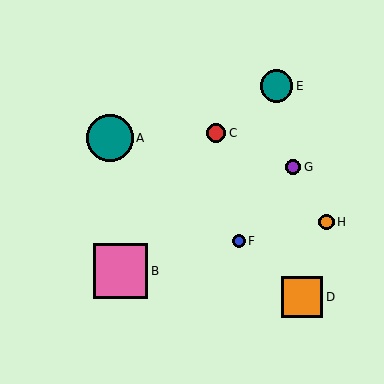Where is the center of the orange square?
The center of the orange square is at (302, 297).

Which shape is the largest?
The pink square (labeled B) is the largest.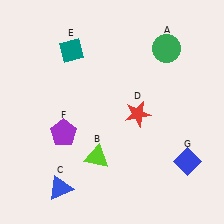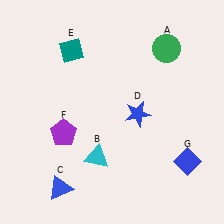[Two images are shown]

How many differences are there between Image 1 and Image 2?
There are 2 differences between the two images.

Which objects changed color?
B changed from lime to cyan. D changed from red to blue.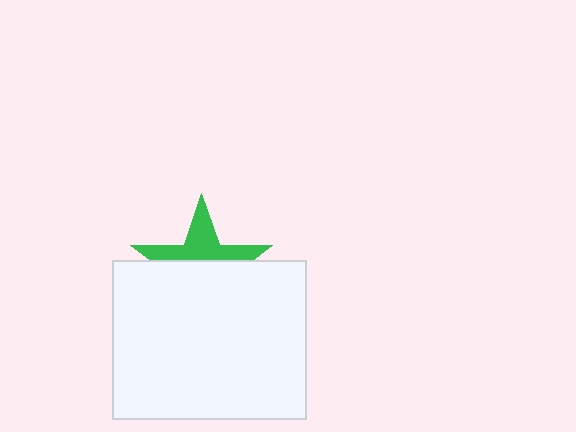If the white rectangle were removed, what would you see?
You would see the complete green star.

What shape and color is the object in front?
The object in front is a white rectangle.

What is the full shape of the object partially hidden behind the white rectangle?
The partially hidden object is a green star.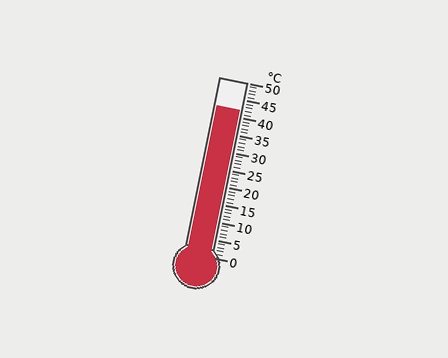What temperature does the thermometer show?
The thermometer shows approximately 42°C.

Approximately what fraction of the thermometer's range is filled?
The thermometer is filled to approximately 85% of its range.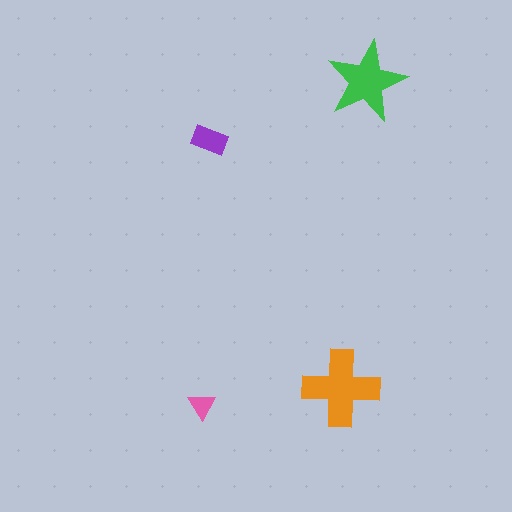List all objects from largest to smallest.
The orange cross, the green star, the purple rectangle, the pink triangle.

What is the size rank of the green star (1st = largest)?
2nd.